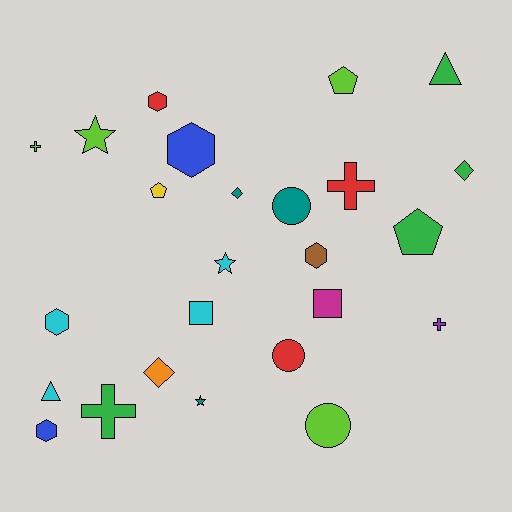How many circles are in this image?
There are 3 circles.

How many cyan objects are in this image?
There are 4 cyan objects.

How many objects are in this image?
There are 25 objects.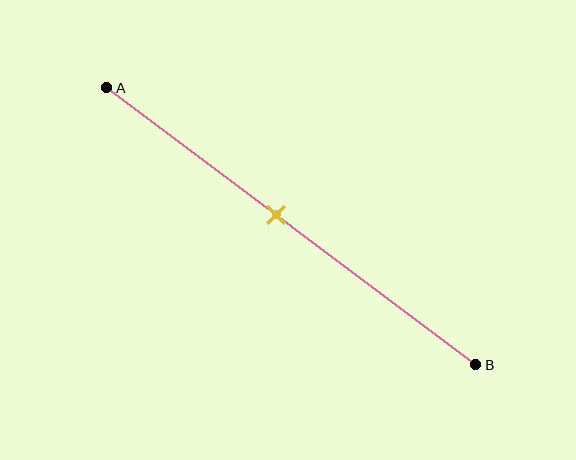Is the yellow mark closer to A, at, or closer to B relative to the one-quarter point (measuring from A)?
The yellow mark is closer to point B than the one-quarter point of segment AB.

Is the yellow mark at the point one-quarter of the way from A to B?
No, the mark is at about 45% from A, not at the 25% one-quarter point.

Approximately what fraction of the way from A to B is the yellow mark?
The yellow mark is approximately 45% of the way from A to B.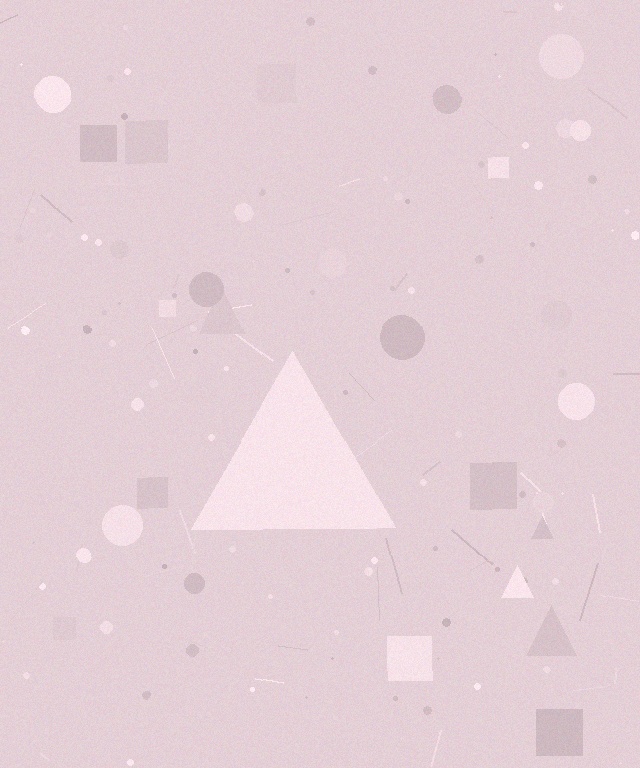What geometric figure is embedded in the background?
A triangle is embedded in the background.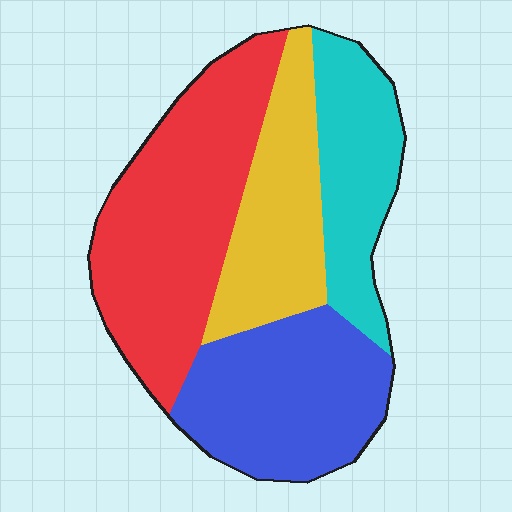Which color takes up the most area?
Red, at roughly 35%.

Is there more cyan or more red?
Red.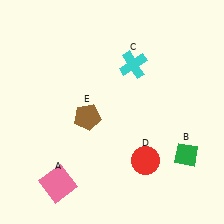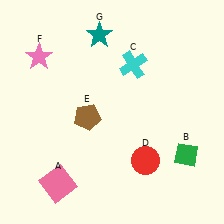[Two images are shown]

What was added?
A pink star (F), a teal star (G) were added in Image 2.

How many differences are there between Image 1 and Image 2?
There are 2 differences between the two images.